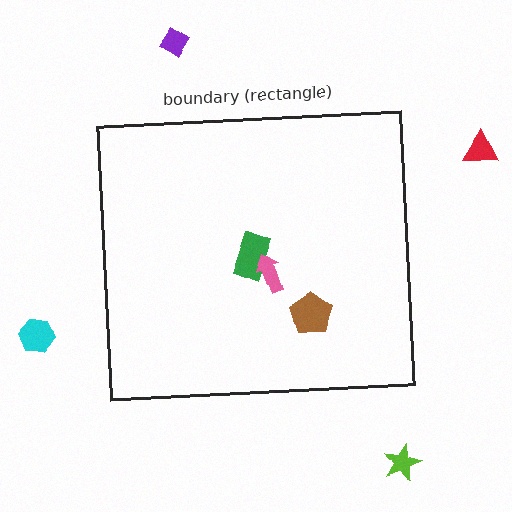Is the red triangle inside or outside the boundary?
Outside.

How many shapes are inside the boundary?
3 inside, 4 outside.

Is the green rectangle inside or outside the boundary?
Inside.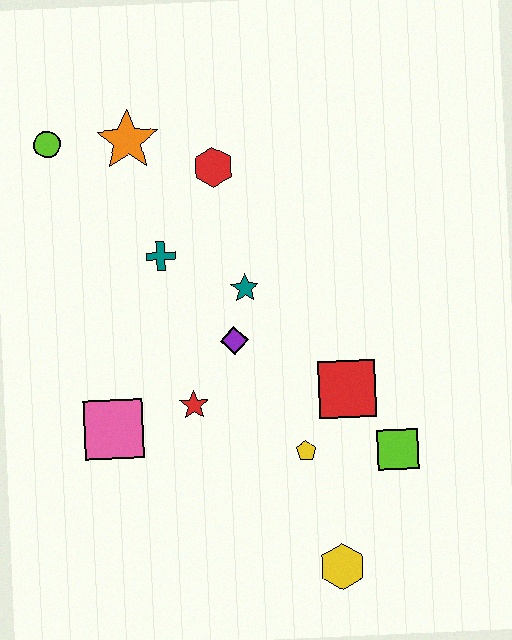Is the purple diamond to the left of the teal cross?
No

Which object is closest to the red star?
The purple diamond is closest to the red star.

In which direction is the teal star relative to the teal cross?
The teal star is to the right of the teal cross.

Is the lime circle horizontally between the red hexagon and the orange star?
No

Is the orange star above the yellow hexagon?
Yes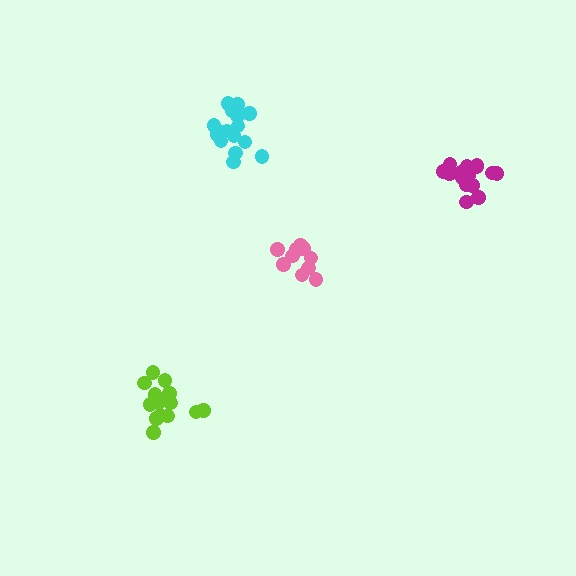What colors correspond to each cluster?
The clusters are colored: cyan, pink, magenta, lime.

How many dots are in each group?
Group 1: 16 dots, Group 2: 11 dots, Group 3: 15 dots, Group 4: 14 dots (56 total).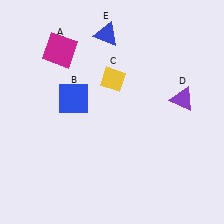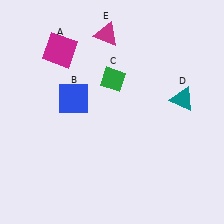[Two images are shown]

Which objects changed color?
C changed from yellow to green. D changed from purple to teal. E changed from blue to magenta.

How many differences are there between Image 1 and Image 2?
There are 3 differences between the two images.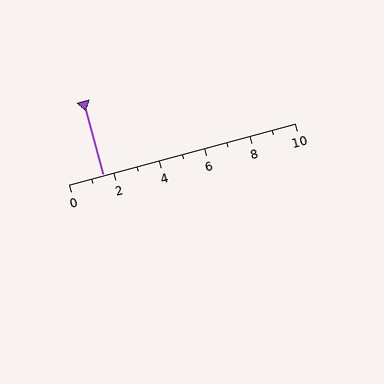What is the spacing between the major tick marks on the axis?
The major ticks are spaced 2 apart.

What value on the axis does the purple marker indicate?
The marker indicates approximately 1.5.